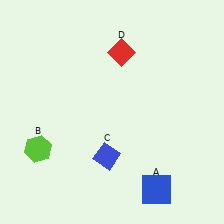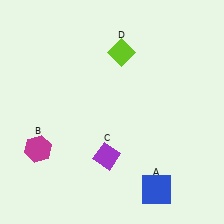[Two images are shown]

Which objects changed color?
B changed from lime to magenta. C changed from blue to purple. D changed from red to lime.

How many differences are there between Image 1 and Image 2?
There are 3 differences between the two images.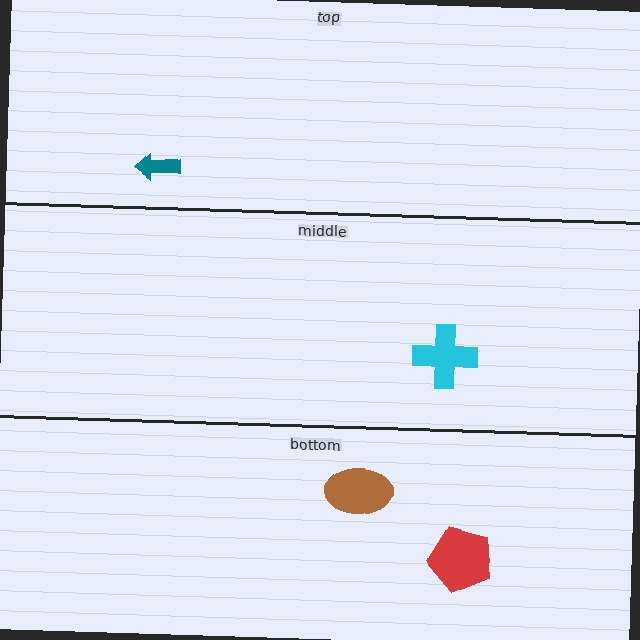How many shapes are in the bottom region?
2.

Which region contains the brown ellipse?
The bottom region.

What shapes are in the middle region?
The cyan cross.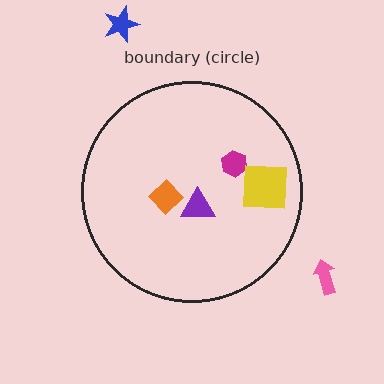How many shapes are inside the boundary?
4 inside, 2 outside.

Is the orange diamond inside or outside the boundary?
Inside.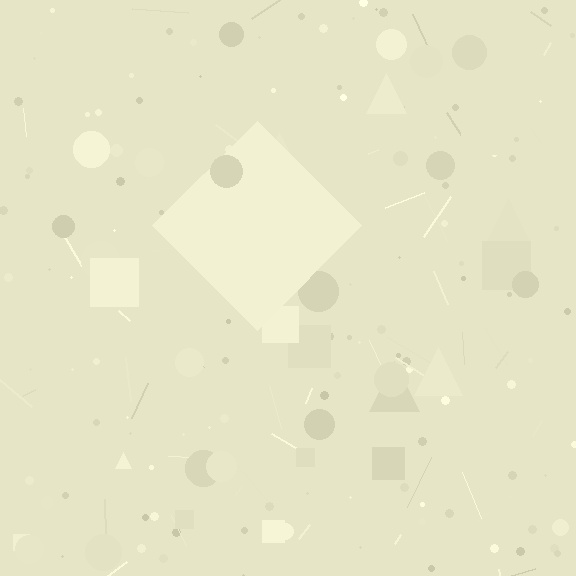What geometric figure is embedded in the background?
A diamond is embedded in the background.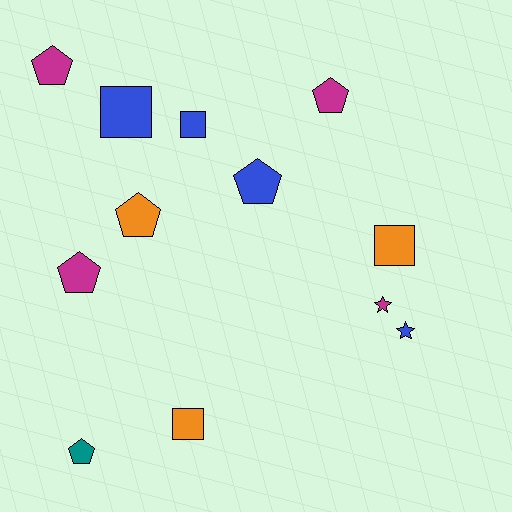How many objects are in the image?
There are 12 objects.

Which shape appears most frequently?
Pentagon, with 6 objects.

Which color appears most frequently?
Magenta, with 4 objects.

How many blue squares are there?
There are 2 blue squares.